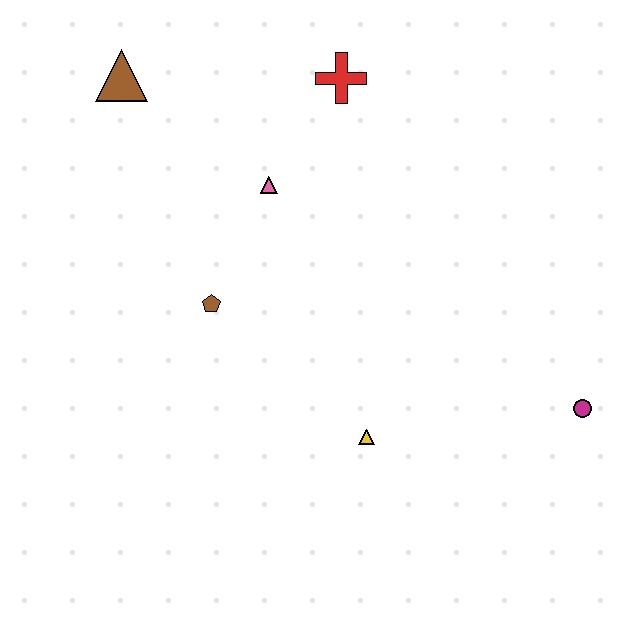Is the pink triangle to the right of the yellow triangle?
No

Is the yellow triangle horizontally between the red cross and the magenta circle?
Yes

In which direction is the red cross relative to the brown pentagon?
The red cross is above the brown pentagon.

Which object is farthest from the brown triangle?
The magenta circle is farthest from the brown triangle.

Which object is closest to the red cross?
The pink triangle is closest to the red cross.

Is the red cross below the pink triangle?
No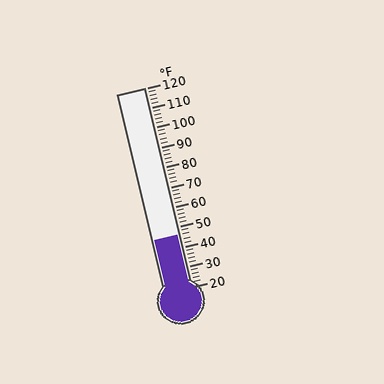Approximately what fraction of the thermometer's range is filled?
The thermometer is filled to approximately 25% of its range.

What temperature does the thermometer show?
The thermometer shows approximately 46°F.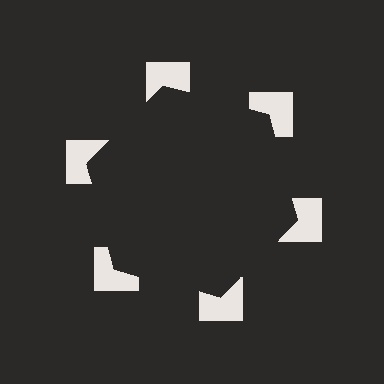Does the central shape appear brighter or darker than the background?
It typically appears slightly darker than the background, even though no actual brightness change is drawn.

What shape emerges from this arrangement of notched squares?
An illusory hexagon — its edges are inferred from the aligned wedge cuts in the notched squares, not physically drawn.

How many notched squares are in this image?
There are 6 — one at each vertex of the illusory hexagon.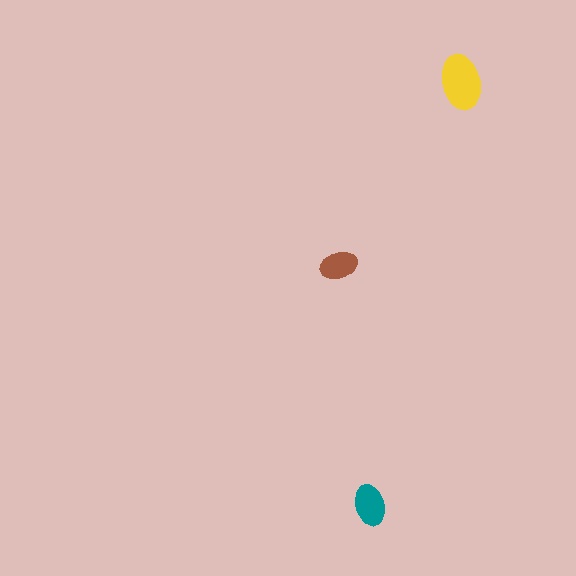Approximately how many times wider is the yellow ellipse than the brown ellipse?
About 1.5 times wider.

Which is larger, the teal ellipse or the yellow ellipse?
The yellow one.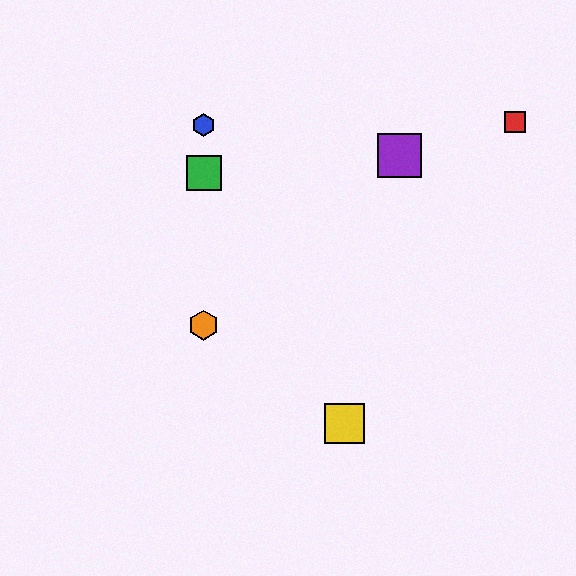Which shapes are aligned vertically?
The blue hexagon, the green square, the orange hexagon are aligned vertically.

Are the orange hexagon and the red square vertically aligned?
No, the orange hexagon is at x≈204 and the red square is at x≈515.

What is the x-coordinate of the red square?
The red square is at x≈515.